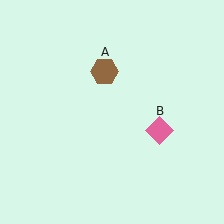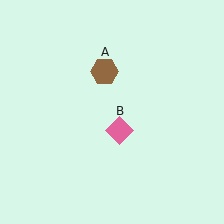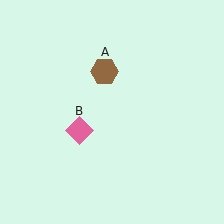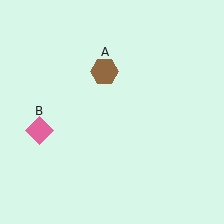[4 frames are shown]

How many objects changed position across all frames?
1 object changed position: pink diamond (object B).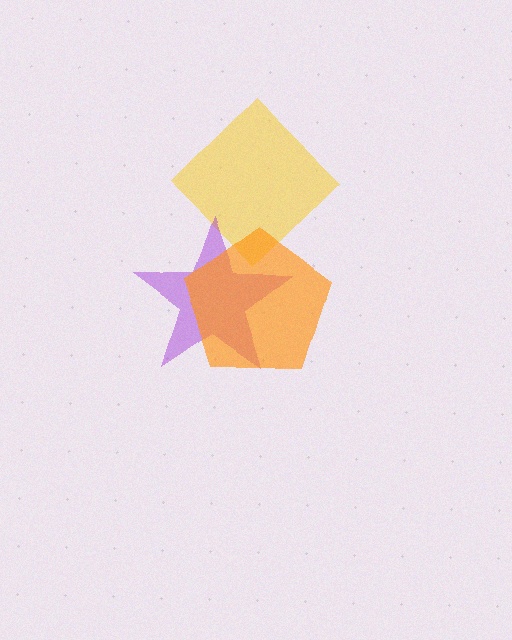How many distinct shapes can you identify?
There are 3 distinct shapes: a yellow diamond, a purple star, an orange pentagon.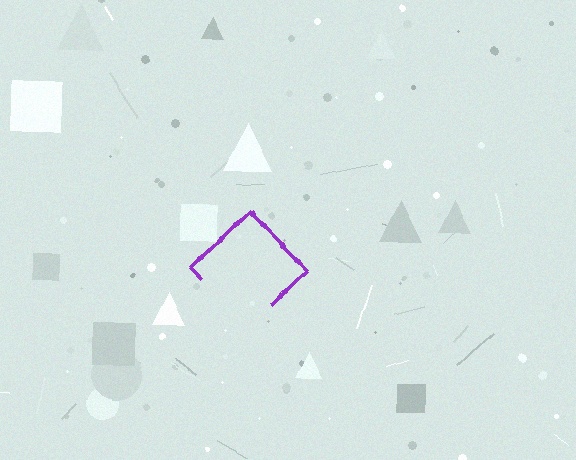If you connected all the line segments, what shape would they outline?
They would outline a diamond.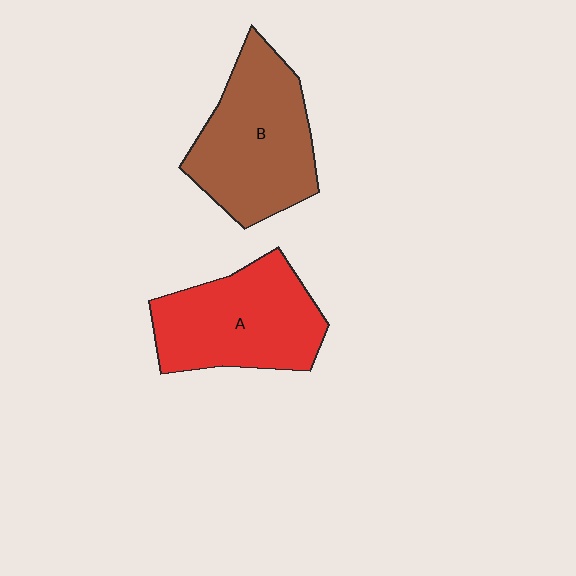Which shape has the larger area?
Shape B (brown).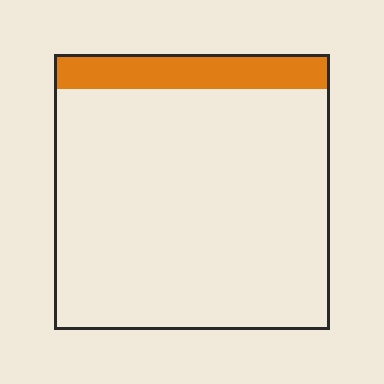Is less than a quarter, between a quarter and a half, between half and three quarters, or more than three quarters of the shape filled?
Less than a quarter.